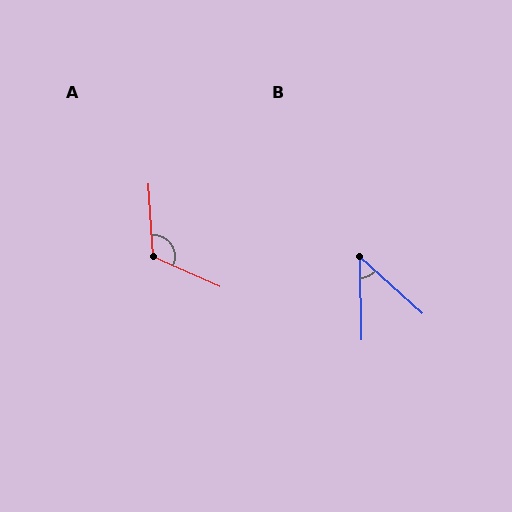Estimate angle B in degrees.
Approximately 47 degrees.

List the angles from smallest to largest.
B (47°), A (117°).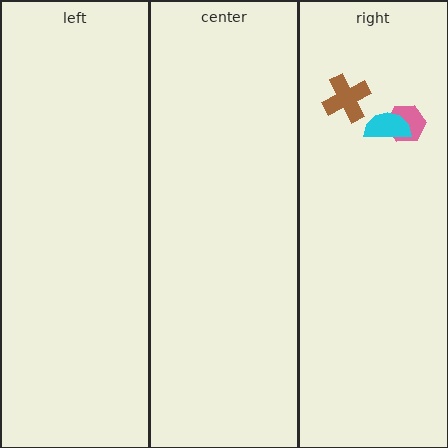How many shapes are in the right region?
3.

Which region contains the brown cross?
The right region.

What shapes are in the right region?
The brown cross, the pink hexagon, the cyan semicircle.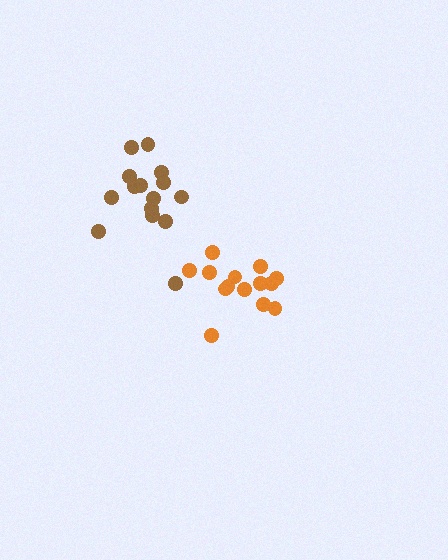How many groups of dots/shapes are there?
There are 2 groups.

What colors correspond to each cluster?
The clusters are colored: orange, brown.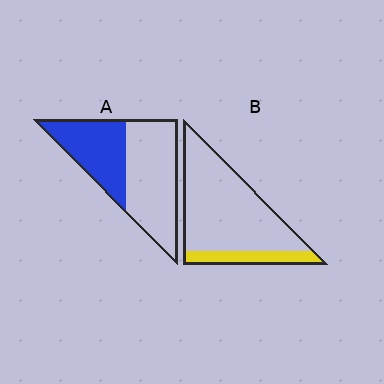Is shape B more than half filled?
No.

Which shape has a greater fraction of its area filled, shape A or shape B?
Shape A.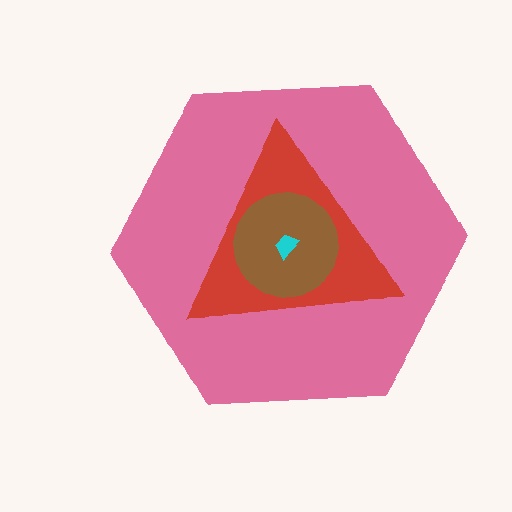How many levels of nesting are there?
4.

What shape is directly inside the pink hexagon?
The red triangle.